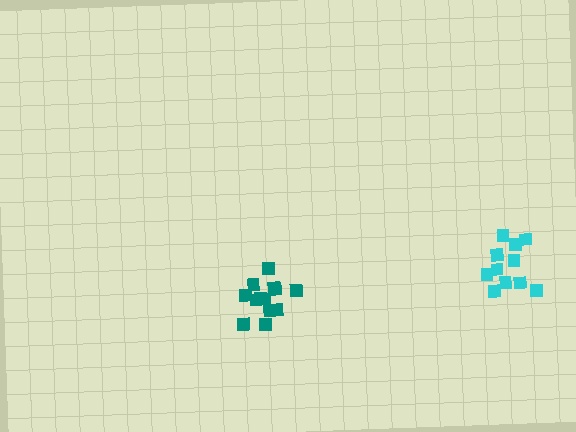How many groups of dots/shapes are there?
There are 2 groups.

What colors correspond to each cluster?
The clusters are colored: teal, cyan.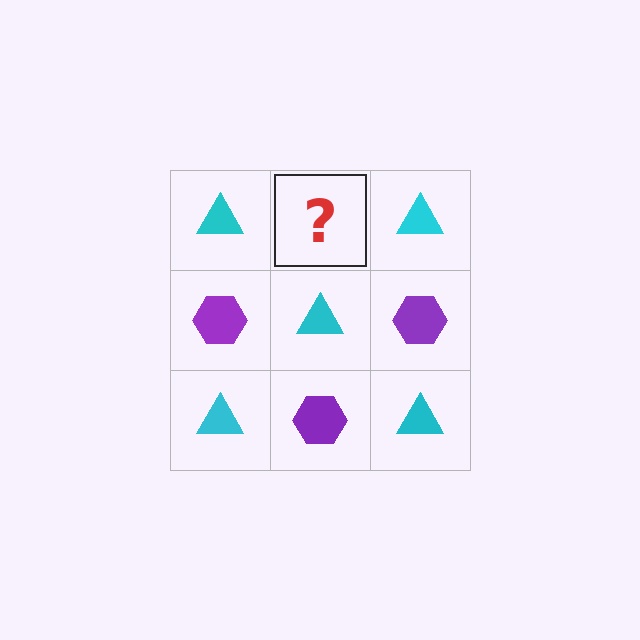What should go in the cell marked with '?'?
The missing cell should contain a purple hexagon.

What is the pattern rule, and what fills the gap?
The rule is that it alternates cyan triangle and purple hexagon in a checkerboard pattern. The gap should be filled with a purple hexagon.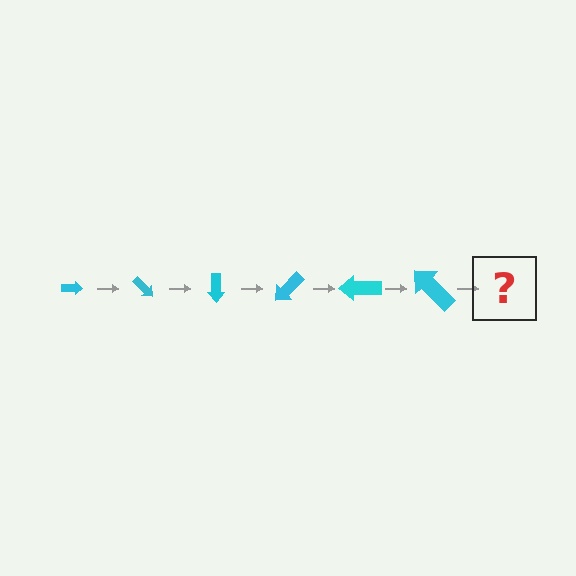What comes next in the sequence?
The next element should be an arrow, larger than the previous one and rotated 270 degrees from the start.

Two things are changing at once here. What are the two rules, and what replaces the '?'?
The two rules are that the arrow grows larger each step and it rotates 45 degrees each step. The '?' should be an arrow, larger than the previous one and rotated 270 degrees from the start.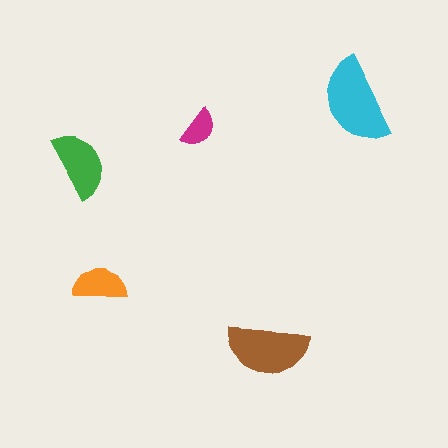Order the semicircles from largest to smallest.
the cyan one, the brown one, the green one, the orange one, the magenta one.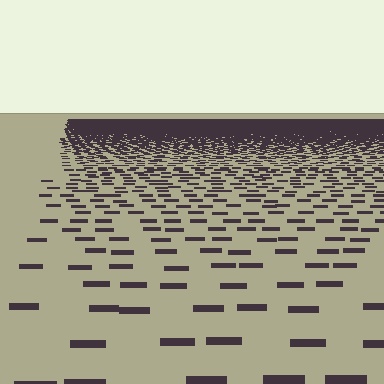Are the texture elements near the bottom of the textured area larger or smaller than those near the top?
Larger. Near the bottom, elements are closer to the viewer and appear at a bigger on-screen size.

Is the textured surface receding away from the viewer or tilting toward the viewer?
The surface is receding away from the viewer. Texture elements get smaller and denser toward the top.